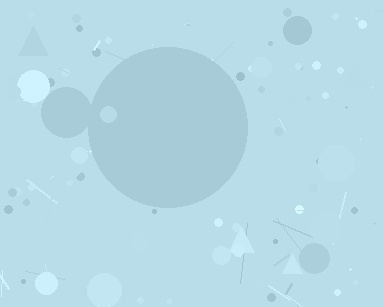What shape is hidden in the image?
A circle is hidden in the image.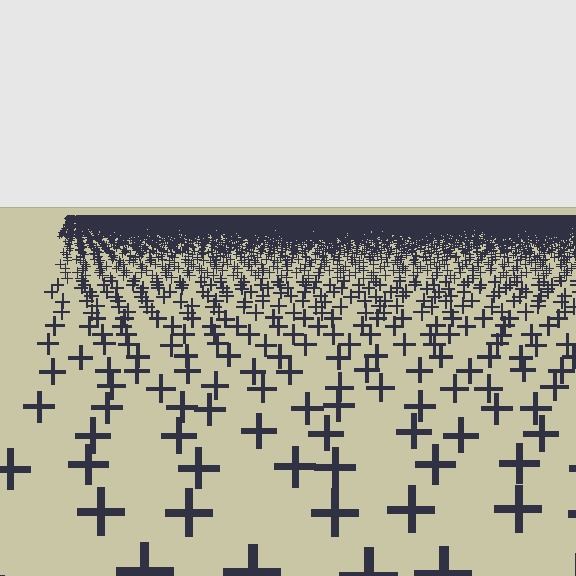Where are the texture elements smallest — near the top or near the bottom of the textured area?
Near the top.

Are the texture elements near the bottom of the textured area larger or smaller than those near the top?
Larger. Near the bottom, elements are closer to the viewer and appear at a bigger on-screen size.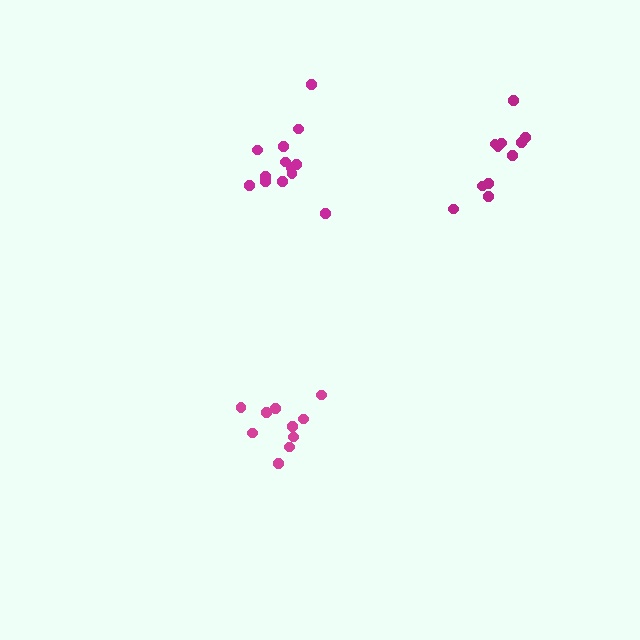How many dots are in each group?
Group 1: 11 dots, Group 2: 13 dots, Group 3: 10 dots (34 total).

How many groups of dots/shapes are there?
There are 3 groups.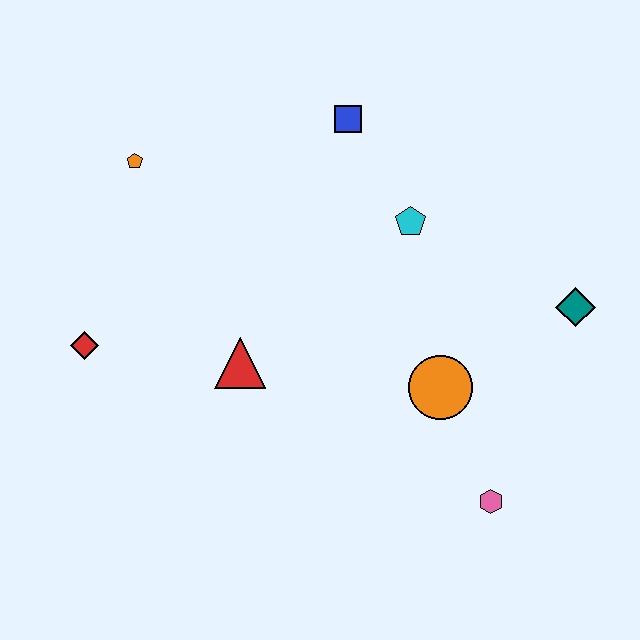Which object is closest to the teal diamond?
The orange circle is closest to the teal diamond.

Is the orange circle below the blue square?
Yes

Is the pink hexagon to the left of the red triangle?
No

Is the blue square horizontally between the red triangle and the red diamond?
No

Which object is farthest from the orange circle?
The orange pentagon is farthest from the orange circle.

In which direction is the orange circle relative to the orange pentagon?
The orange circle is to the right of the orange pentagon.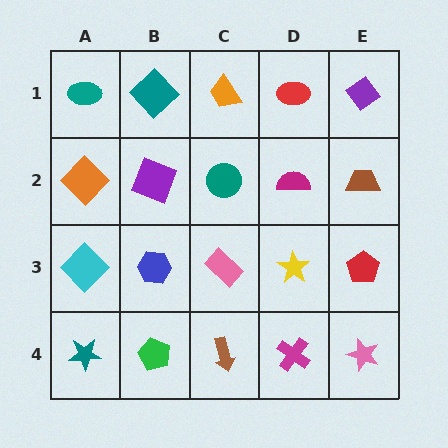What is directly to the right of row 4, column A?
A green pentagon.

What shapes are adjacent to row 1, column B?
A purple square (row 2, column B), a teal ellipse (row 1, column A), an orange trapezoid (row 1, column C).